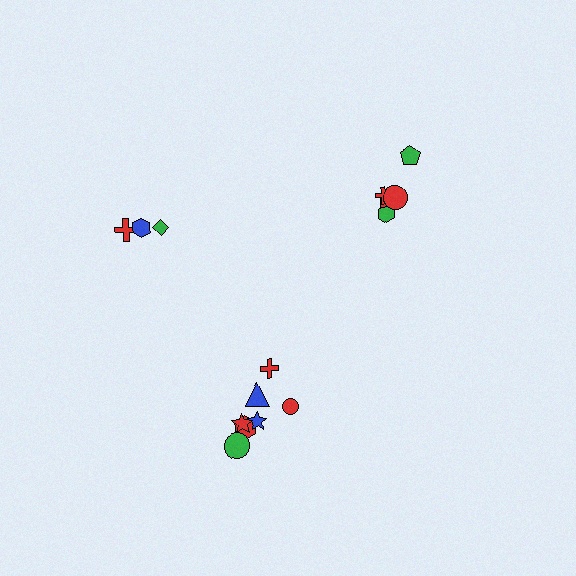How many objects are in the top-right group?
There are 5 objects.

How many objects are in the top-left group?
There are 3 objects.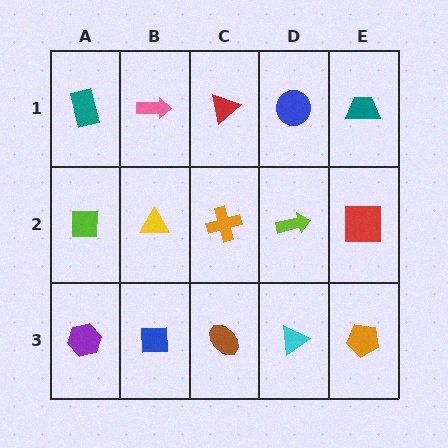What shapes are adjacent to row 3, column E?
A red square (row 2, column E), a cyan triangle (row 3, column D).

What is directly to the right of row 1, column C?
A blue circle.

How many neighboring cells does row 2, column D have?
4.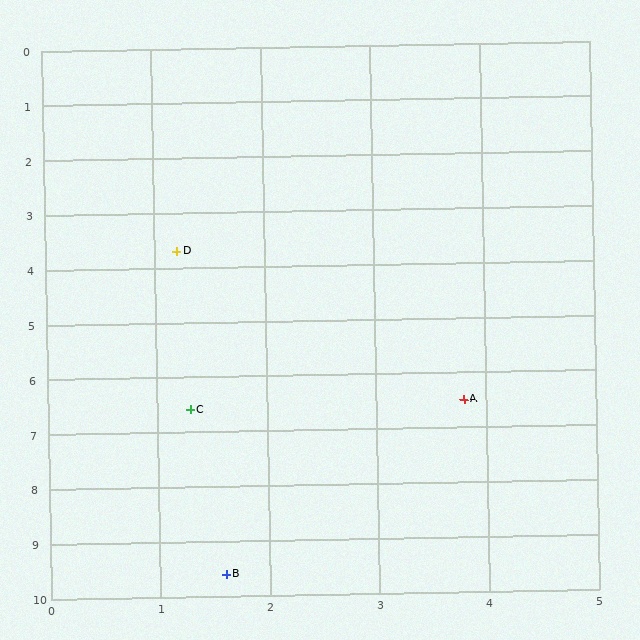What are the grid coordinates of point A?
Point A is at approximately (3.8, 6.5).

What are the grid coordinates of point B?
Point B is at approximately (1.6, 9.6).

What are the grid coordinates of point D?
Point D is at approximately (1.2, 3.7).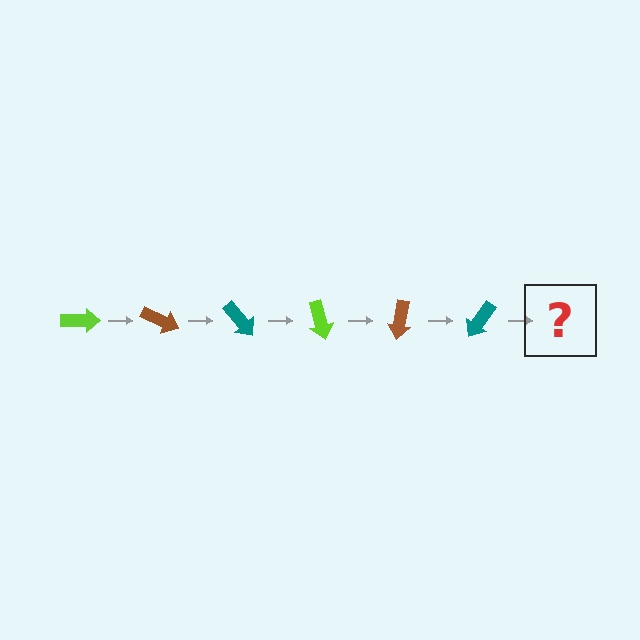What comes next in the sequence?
The next element should be a lime arrow, rotated 150 degrees from the start.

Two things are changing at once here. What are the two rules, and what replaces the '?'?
The two rules are that it rotates 25 degrees each step and the color cycles through lime, brown, and teal. The '?' should be a lime arrow, rotated 150 degrees from the start.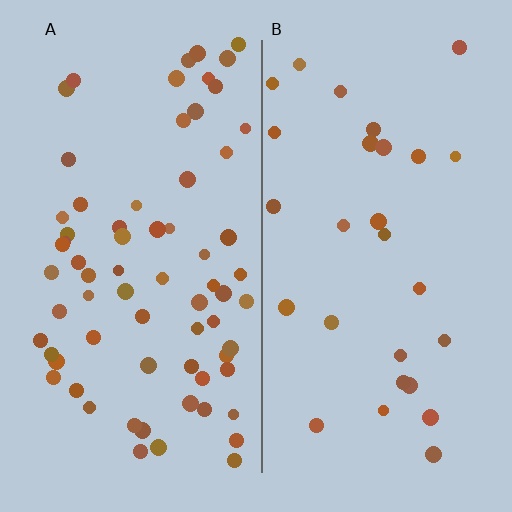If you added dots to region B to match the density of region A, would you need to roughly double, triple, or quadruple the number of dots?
Approximately double.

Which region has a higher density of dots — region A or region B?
A (the left).